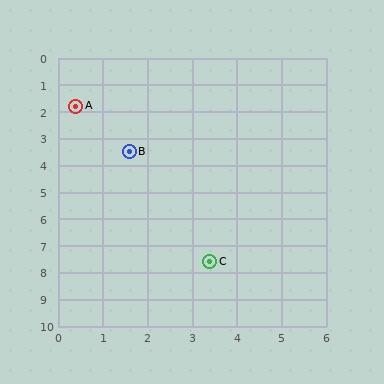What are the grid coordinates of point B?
Point B is at approximately (1.6, 3.5).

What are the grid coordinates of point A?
Point A is at approximately (0.4, 1.8).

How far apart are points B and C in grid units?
Points B and C are about 4.5 grid units apart.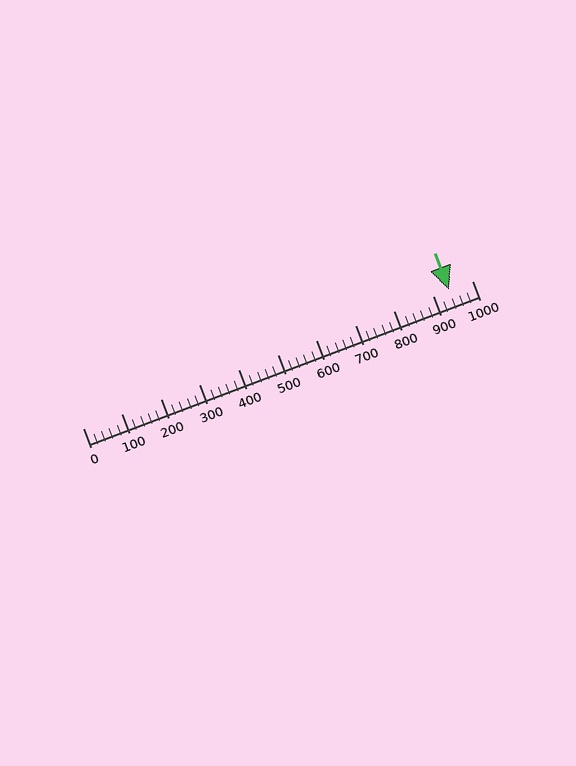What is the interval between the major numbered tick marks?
The major tick marks are spaced 100 units apart.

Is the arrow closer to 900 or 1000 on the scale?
The arrow is closer to 900.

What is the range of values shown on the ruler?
The ruler shows values from 0 to 1000.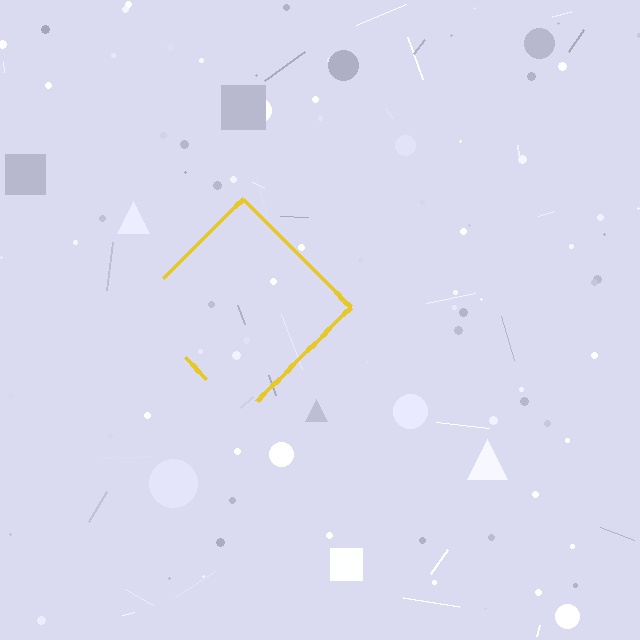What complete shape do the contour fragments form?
The contour fragments form a diamond.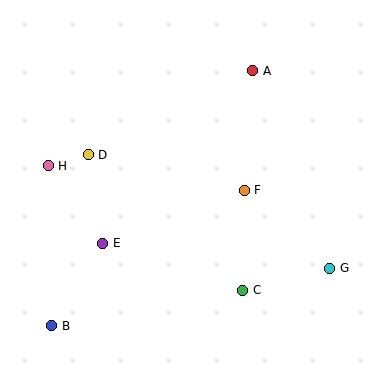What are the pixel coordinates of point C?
Point C is at (243, 290).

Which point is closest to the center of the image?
Point F at (244, 190) is closest to the center.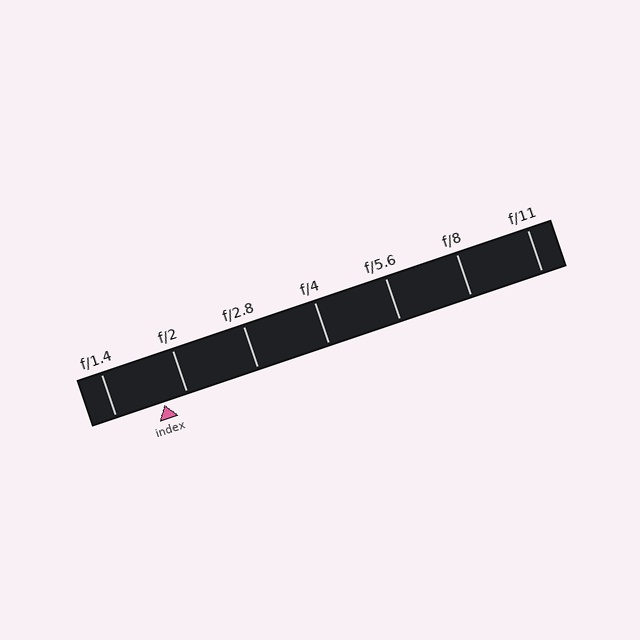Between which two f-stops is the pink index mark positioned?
The index mark is between f/1.4 and f/2.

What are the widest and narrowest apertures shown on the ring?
The widest aperture shown is f/1.4 and the narrowest is f/11.